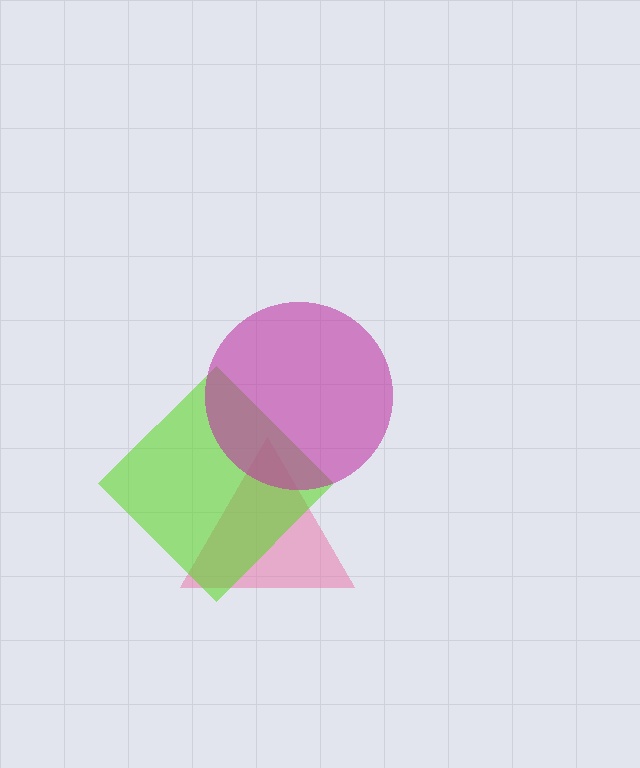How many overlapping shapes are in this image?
There are 3 overlapping shapes in the image.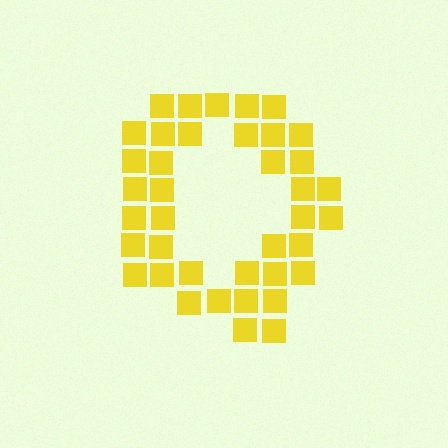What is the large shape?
The large shape is the letter Q.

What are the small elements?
The small elements are squares.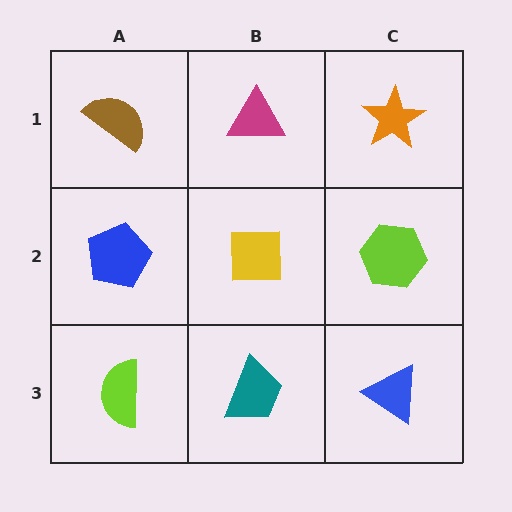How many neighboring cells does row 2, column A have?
3.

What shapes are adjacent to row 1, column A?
A blue pentagon (row 2, column A), a magenta triangle (row 1, column B).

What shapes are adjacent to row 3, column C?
A lime hexagon (row 2, column C), a teal trapezoid (row 3, column B).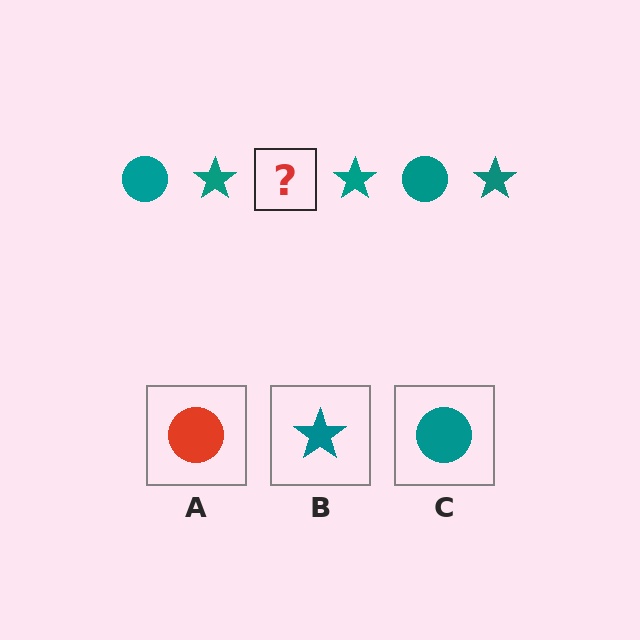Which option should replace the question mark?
Option C.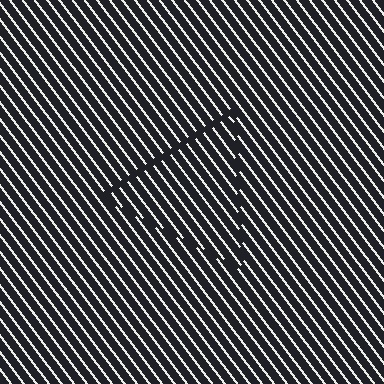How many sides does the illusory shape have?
3 sides — the line-ends trace a triangle.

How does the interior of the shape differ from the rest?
The interior of the shape contains the same grating, shifted by half a period — the contour is defined by the phase discontinuity where line-ends from the inner and outer gratings abut.